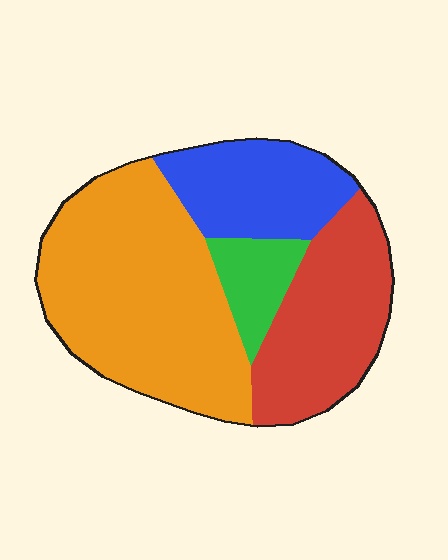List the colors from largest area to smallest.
From largest to smallest: orange, red, blue, green.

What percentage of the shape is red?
Red covers roughly 25% of the shape.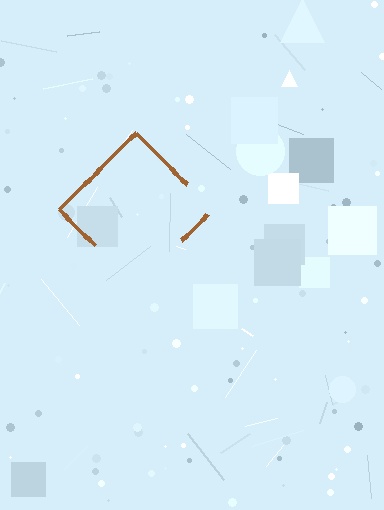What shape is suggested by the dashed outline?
The dashed outline suggests a diamond.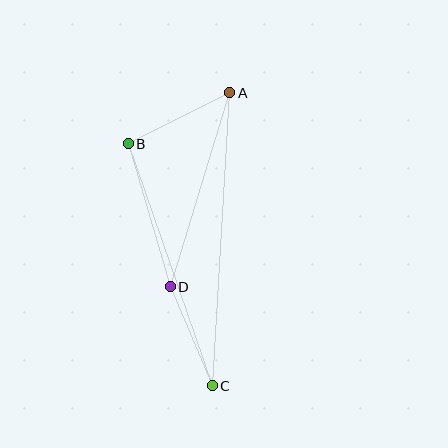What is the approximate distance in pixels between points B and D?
The distance between B and D is approximately 149 pixels.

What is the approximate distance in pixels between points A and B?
The distance between A and B is approximately 114 pixels.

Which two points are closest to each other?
Points C and D are closest to each other.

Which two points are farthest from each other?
Points A and C are farthest from each other.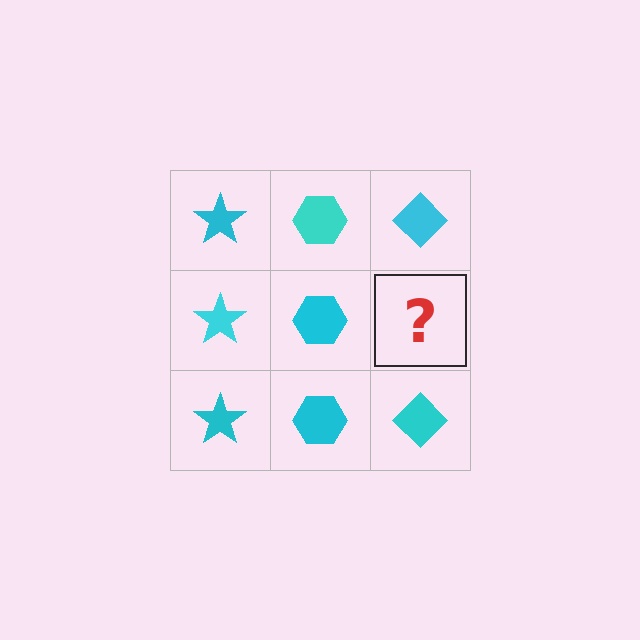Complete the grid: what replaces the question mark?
The question mark should be replaced with a cyan diamond.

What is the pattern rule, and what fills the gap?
The rule is that each column has a consistent shape. The gap should be filled with a cyan diamond.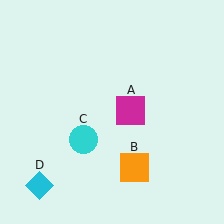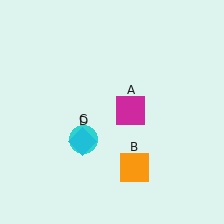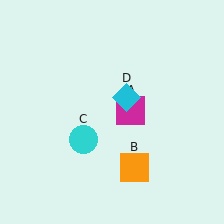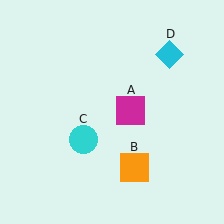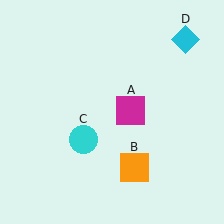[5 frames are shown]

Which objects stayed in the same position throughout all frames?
Magenta square (object A) and orange square (object B) and cyan circle (object C) remained stationary.